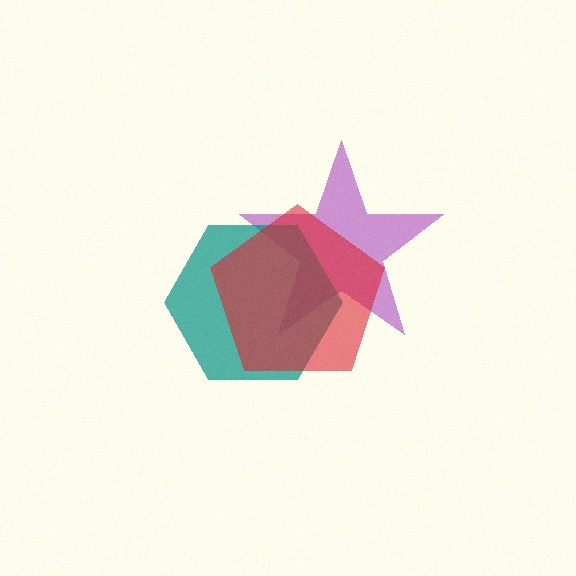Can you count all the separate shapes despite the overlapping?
Yes, there are 3 separate shapes.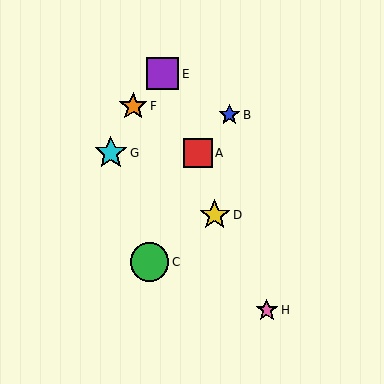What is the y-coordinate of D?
Object D is at y≈215.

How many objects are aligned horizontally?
2 objects (A, G) are aligned horizontally.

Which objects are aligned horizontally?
Objects A, G are aligned horizontally.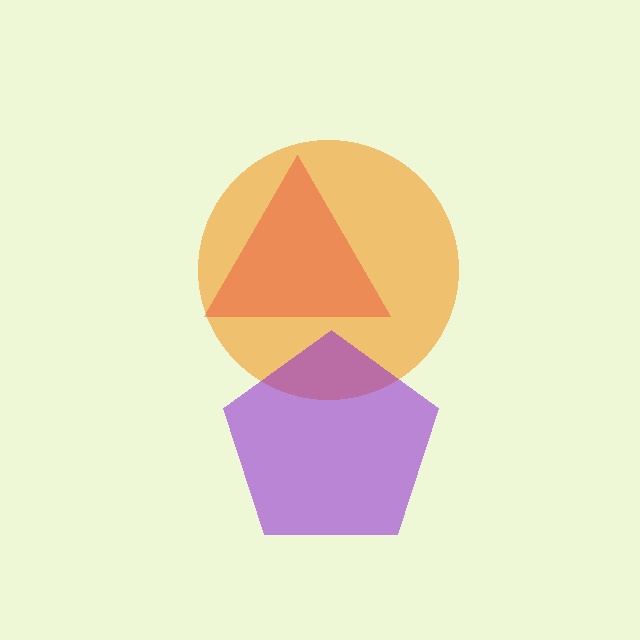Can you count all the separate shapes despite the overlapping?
Yes, there are 3 separate shapes.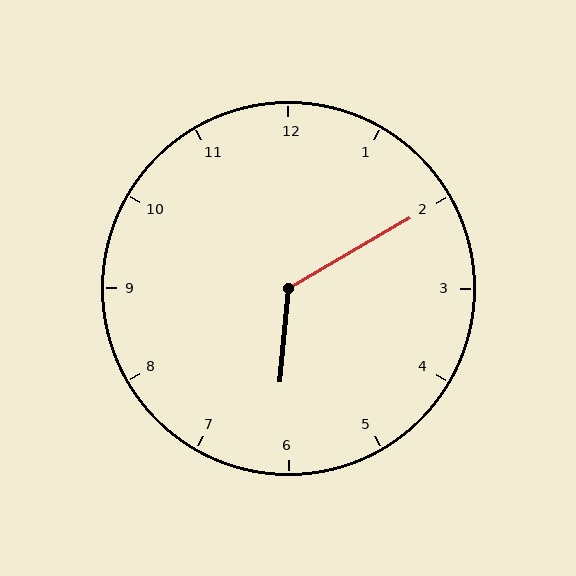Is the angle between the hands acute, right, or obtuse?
It is obtuse.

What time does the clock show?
6:10.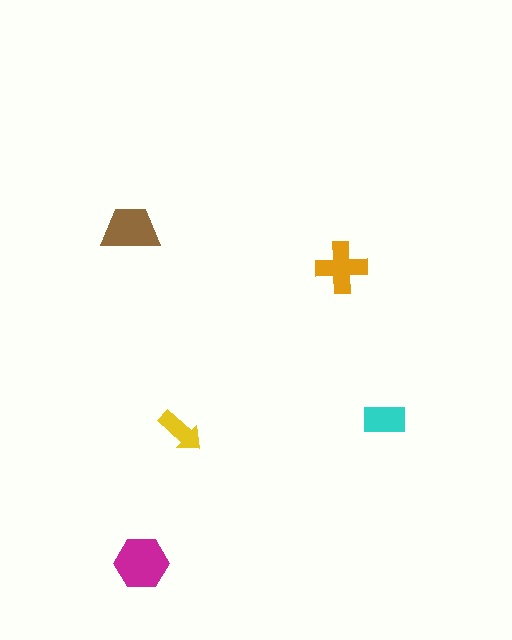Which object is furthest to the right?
The cyan rectangle is rightmost.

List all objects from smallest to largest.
The yellow arrow, the cyan rectangle, the orange cross, the brown trapezoid, the magenta hexagon.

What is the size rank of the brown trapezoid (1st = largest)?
2nd.